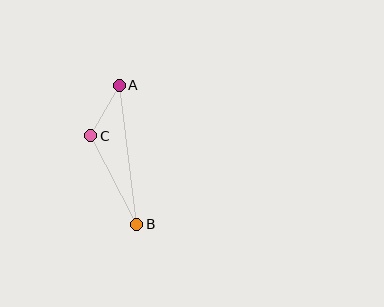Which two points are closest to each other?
Points A and C are closest to each other.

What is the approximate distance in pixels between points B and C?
The distance between B and C is approximately 100 pixels.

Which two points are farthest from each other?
Points A and B are farthest from each other.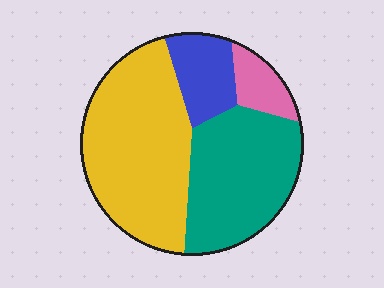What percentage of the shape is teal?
Teal takes up about one third (1/3) of the shape.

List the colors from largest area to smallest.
From largest to smallest: yellow, teal, blue, pink.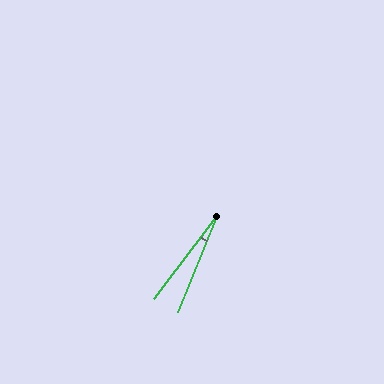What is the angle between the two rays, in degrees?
Approximately 15 degrees.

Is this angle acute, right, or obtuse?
It is acute.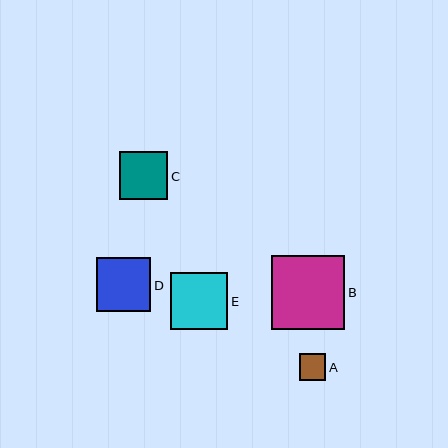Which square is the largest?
Square B is the largest with a size of approximately 73 pixels.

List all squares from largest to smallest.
From largest to smallest: B, E, D, C, A.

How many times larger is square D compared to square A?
Square D is approximately 2.0 times the size of square A.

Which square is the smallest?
Square A is the smallest with a size of approximately 27 pixels.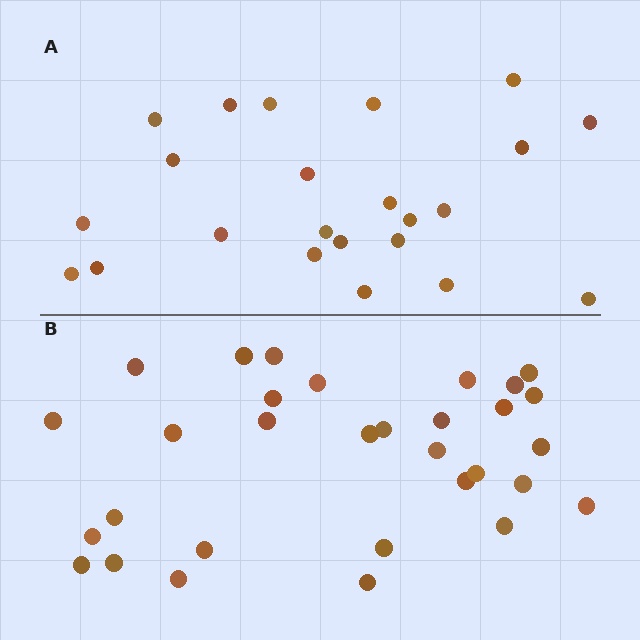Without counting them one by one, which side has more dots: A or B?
Region B (the bottom region) has more dots.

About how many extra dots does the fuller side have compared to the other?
Region B has roughly 8 or so more dots than region A.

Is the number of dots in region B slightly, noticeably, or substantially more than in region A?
Region B has noticeably more, but not dramatically so. The ratio is roughly 1.3 to 1.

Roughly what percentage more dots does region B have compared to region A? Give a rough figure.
About 35% more.